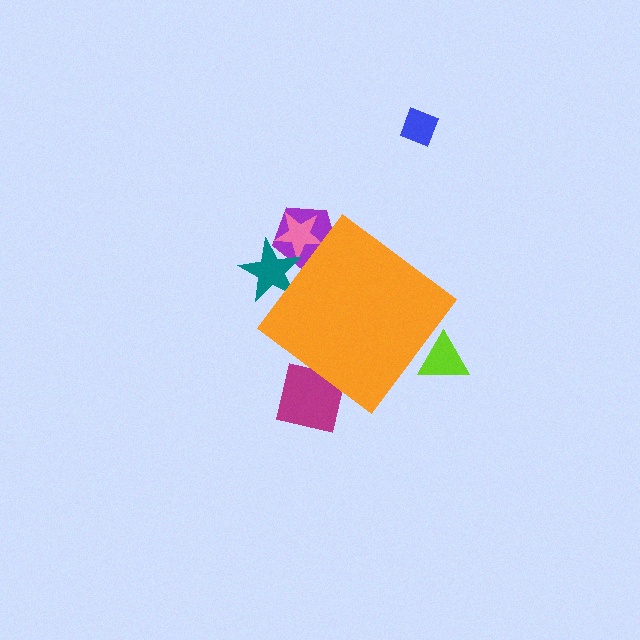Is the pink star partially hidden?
Yes, the pink star is partially hidden behind the orange diamond.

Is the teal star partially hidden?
Yes, the teal star is partially hidden behind the orange diamond.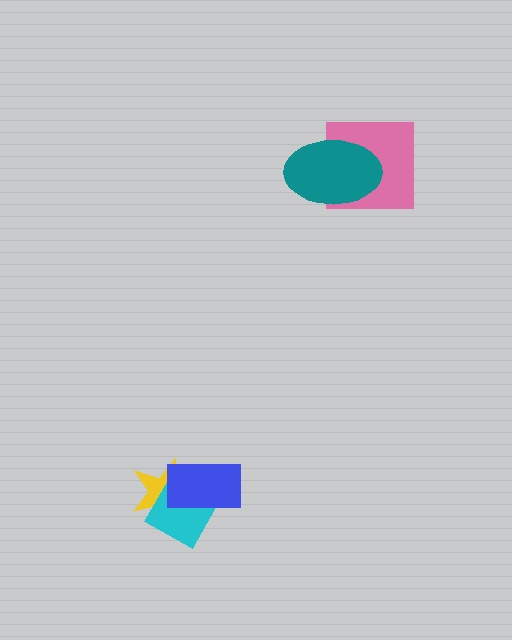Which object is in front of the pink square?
The teal ellipse is in front of the pink square.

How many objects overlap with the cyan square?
2 objects overlap with the cyan square.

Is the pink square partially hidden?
Yes, it is partially covered by another shape.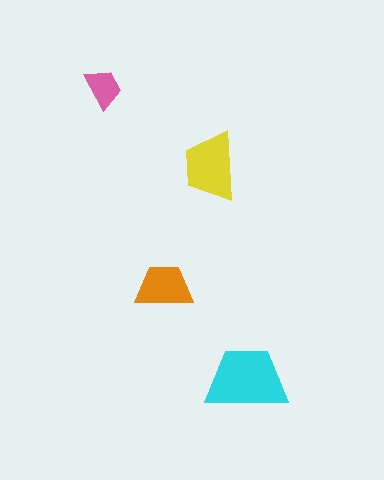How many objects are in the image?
There are 4 objects in the image.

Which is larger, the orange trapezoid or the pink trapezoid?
The orange one.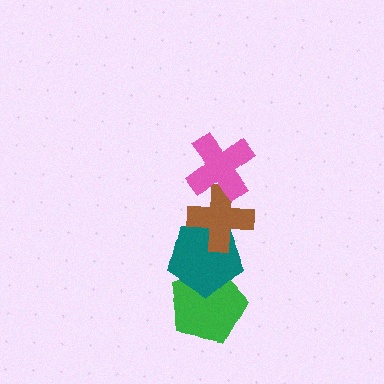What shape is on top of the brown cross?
The pink cross is on top of the brown cross.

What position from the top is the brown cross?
The brown cross is 2nd from the top.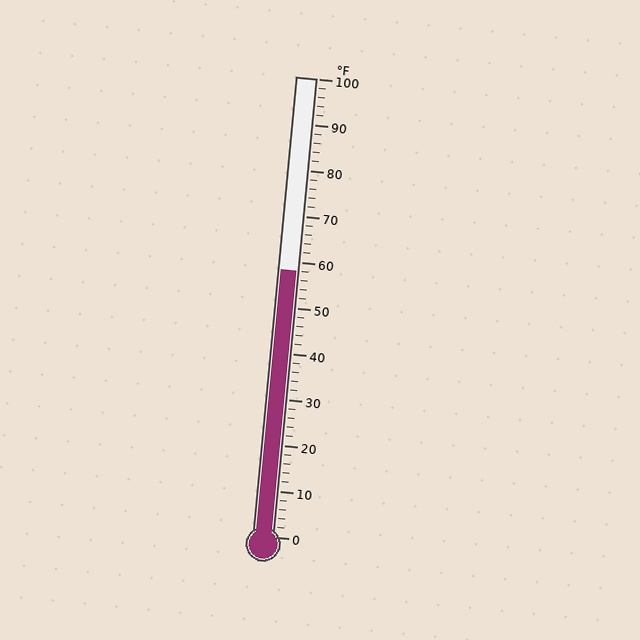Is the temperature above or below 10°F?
The temperature is above 10°F.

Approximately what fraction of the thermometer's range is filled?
The thermometer is filled to approximately 60% of its range.